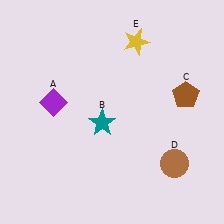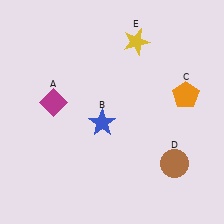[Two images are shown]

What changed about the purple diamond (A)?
In Image 1, A is purple. In Image 2, it changed to magenta.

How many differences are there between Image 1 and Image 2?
There are 3 differences between the two images.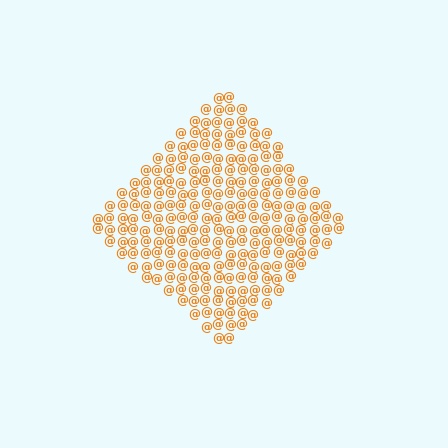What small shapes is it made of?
It is made of small at signs.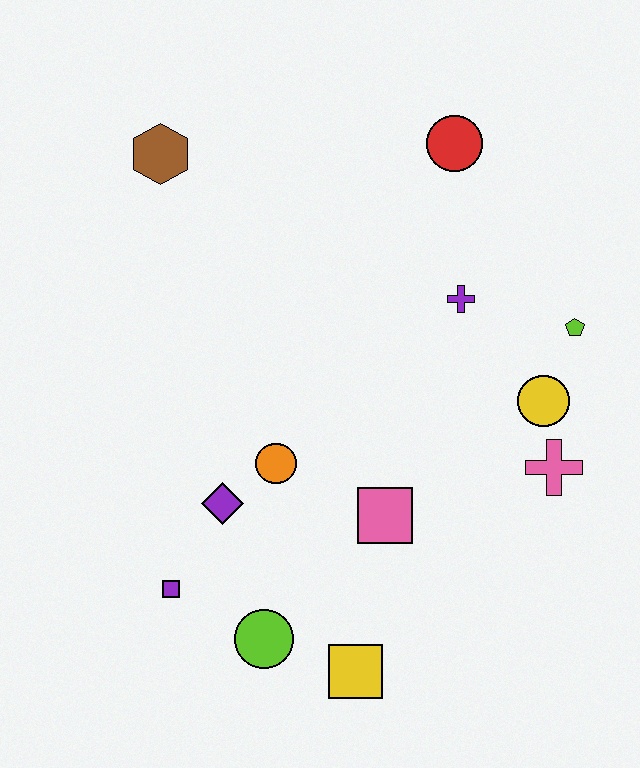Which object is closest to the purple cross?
The lime pentagon is closest to the purple cross.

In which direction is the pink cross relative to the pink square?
The pink cross is to the right of the pink square.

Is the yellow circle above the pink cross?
Yes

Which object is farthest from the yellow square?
The brown hexagon is farthest from the yellow square.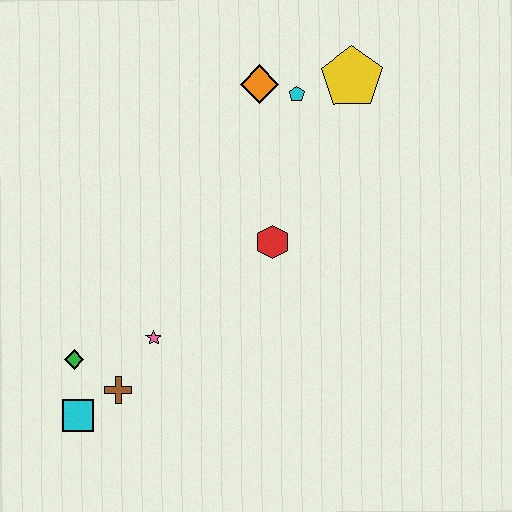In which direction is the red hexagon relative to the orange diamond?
The red hexagon is below the orange diamond.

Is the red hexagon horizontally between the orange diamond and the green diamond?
No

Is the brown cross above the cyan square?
Yes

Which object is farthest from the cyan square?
The yellow pentagon is farthest from the cyan square.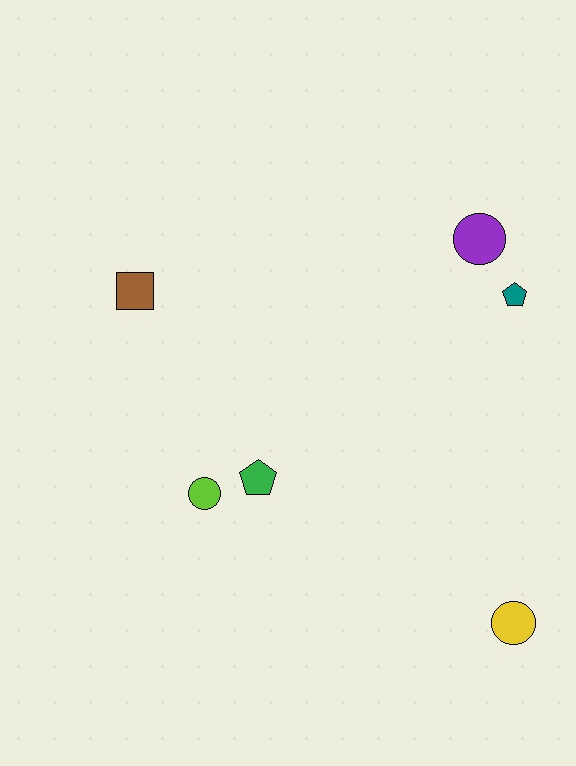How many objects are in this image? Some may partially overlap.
There are 6 objects.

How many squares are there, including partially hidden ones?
There is 1 square.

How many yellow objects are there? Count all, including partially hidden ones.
There is 1 yellow object.